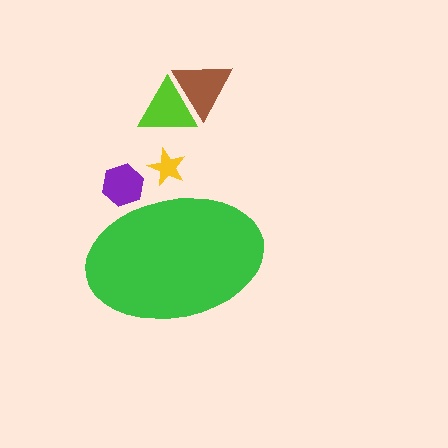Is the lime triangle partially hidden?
No, the lime triangle is fully visible.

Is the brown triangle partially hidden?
No, the brown triangle is fully visible.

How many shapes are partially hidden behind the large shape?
2 shapes are partially hidden.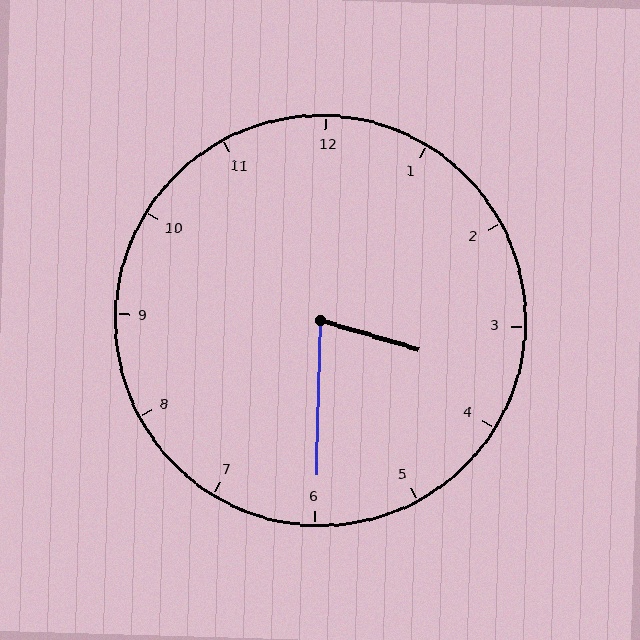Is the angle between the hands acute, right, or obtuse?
It is acute.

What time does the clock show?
3:30.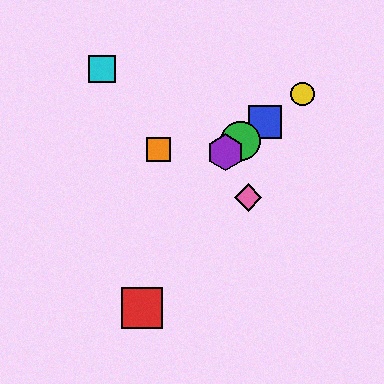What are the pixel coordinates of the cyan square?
The cyan square is at (102, 69).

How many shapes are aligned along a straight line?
4 shapes (the blue square, the green circle, the yellow circle, the purple hexagon) are aligned along a straight line.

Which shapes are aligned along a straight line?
The blue square, the green circle, the yellow circle, the purple hexagon are aligned along a straight line.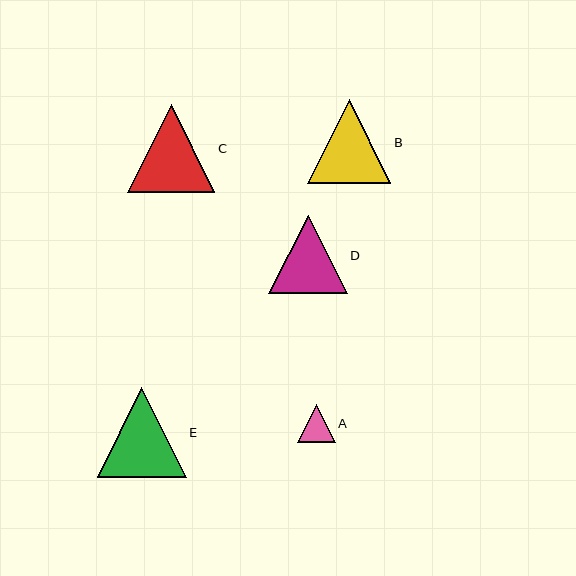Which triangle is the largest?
Triangle E is the largest with a size of approximately 89 pixels.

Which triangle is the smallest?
Triangle A is the smallest with a size of approximately 38 pixels.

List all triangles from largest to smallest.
From largest to smallest: E, C, B, D, A.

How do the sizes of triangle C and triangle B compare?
Triangle C and triangle B are approximately the same size.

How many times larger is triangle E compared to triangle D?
Triangle E is approximately 1.1 times the size of triangle D.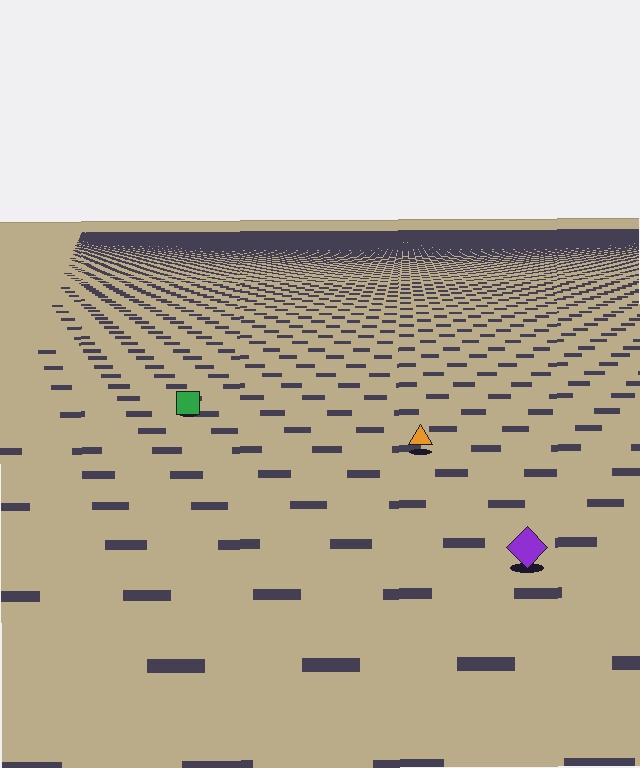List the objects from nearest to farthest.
From nearest to farthest: the purple diamond, the orange triangle, the green square.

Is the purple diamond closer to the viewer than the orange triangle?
Yes. The purple diamond is closer — you can tell from the texture gradient: the ground texture is coarser near it.